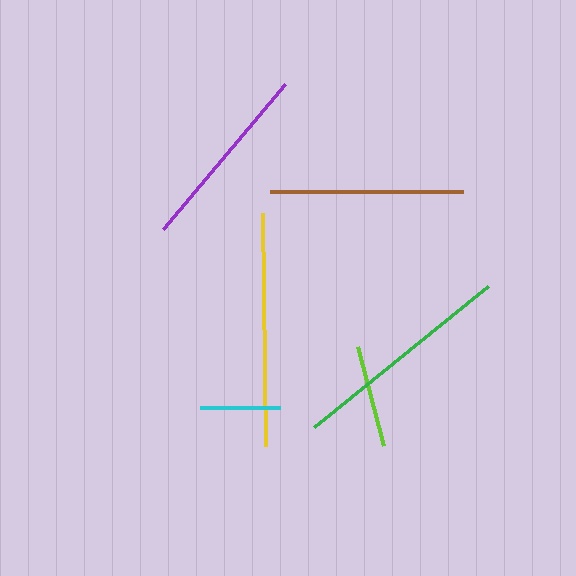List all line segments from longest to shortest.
From longest to shortest: yellow, green, brown, purple, lime, cyan.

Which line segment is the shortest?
The cyan line is the shortest at approximately 80 pixels.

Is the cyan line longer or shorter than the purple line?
The purple line is longer than the cyan line.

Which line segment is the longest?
The yellow line is the longest at approximately 233 pixels.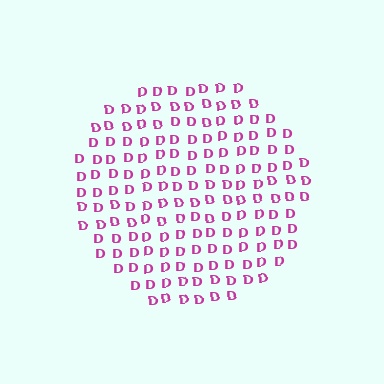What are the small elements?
The small elements are letter D's.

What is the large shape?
The large shape is a circle.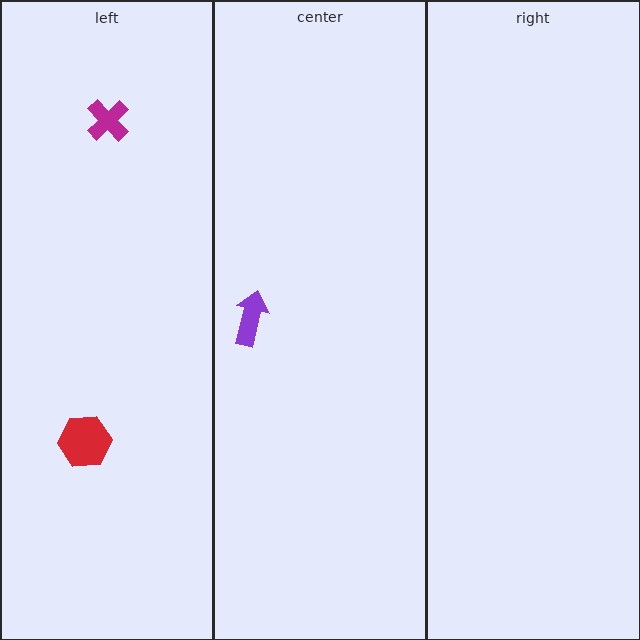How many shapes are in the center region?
1.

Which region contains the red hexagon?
The left region.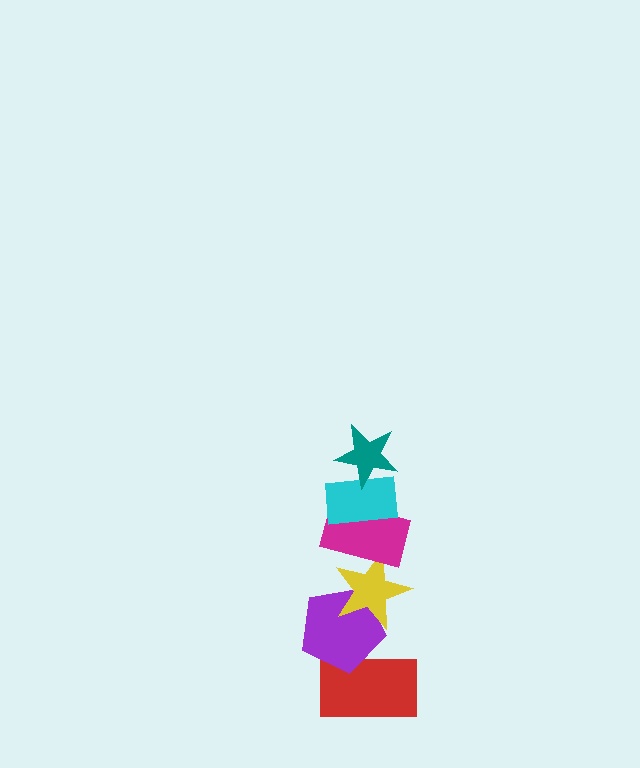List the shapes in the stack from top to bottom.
From top to bottom: the teal star, the cyan rectangle, the magenta rectangle, the yellow star, the purple pentagon, the red rectangle.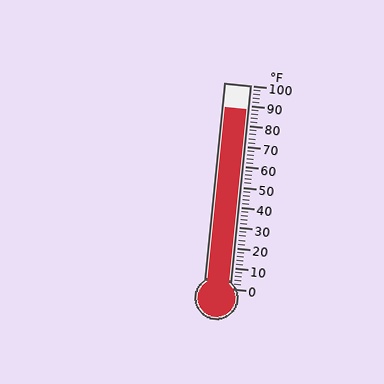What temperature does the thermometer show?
The thermometer shows approximately 88°F.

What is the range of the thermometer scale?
The thermometer scale ranges from 0°F to 100°F.